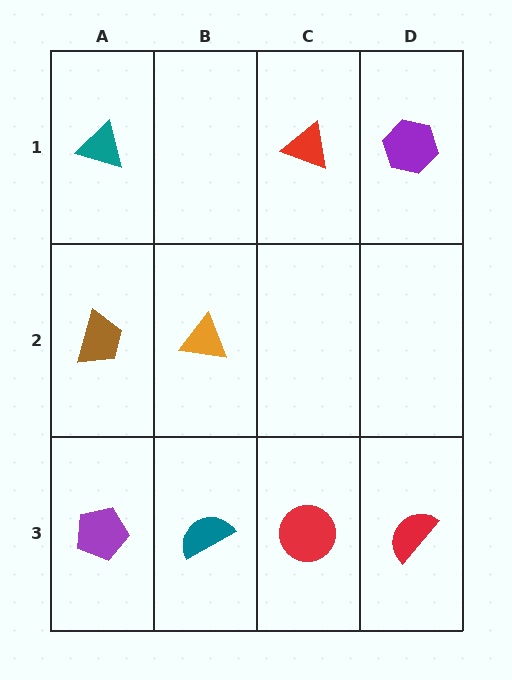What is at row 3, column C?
A red circle.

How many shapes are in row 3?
4 shapes.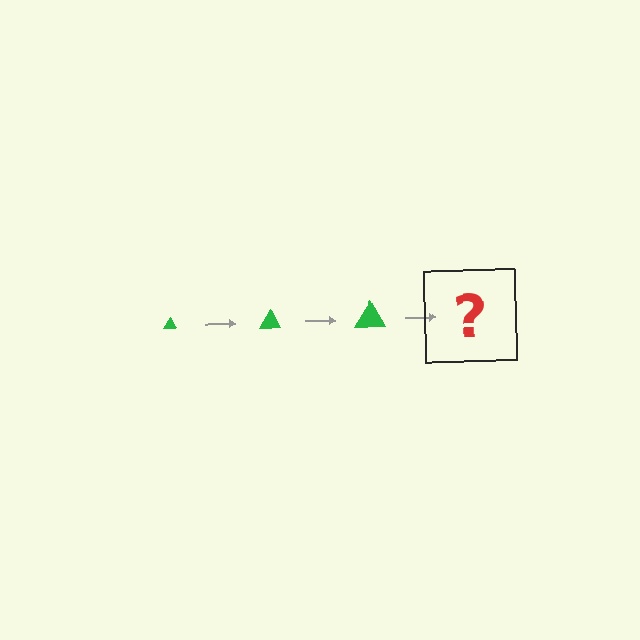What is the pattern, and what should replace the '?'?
The pattern is that the triangle gets progressively larger each step. The '?' should be a green triangle, larger than the previous one.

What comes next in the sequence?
The next element should be a green triangle, larger than the previous one.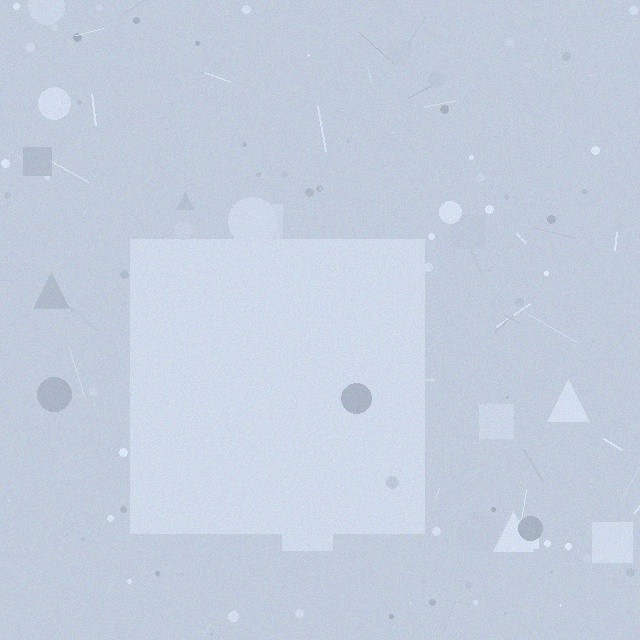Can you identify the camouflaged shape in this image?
The camouflaged shape is a square.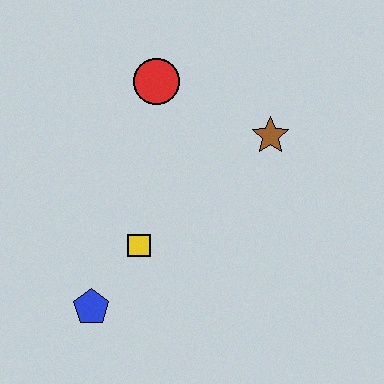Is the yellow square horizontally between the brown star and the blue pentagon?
Yes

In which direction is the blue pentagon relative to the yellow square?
The blue pentagon is below the yellow square.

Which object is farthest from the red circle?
The blue pentagon is farthest from the red circle.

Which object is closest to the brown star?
The red circle is closest to the brown star.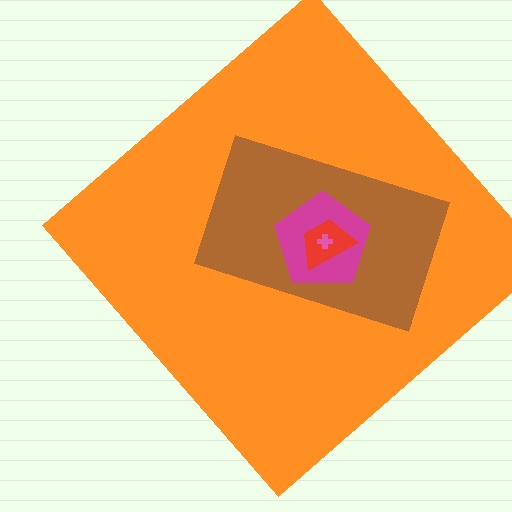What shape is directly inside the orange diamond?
The brown rectangle.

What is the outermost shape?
The orange diamond.